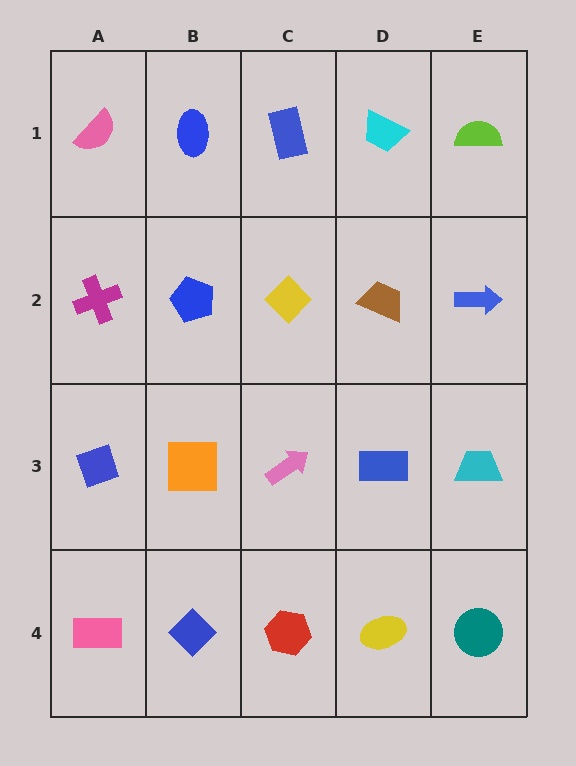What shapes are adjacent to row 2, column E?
A lime semicircle (row 1, column E), a cyan trapezoid (row 3, column E), a brown trapezoid (row 2, column D).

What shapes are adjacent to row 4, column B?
An orange square (row 3, column B), a pink rectangle (row 4, column A), a red hexagon (row 4, column C).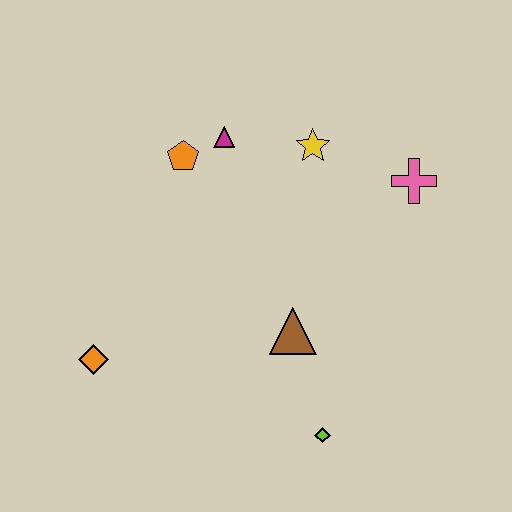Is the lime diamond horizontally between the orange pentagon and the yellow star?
No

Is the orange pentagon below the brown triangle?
No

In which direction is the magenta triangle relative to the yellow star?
The magenta triangle is to the left of the yellow star.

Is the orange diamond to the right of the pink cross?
No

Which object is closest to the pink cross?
The yellow star is closest to the pink cross.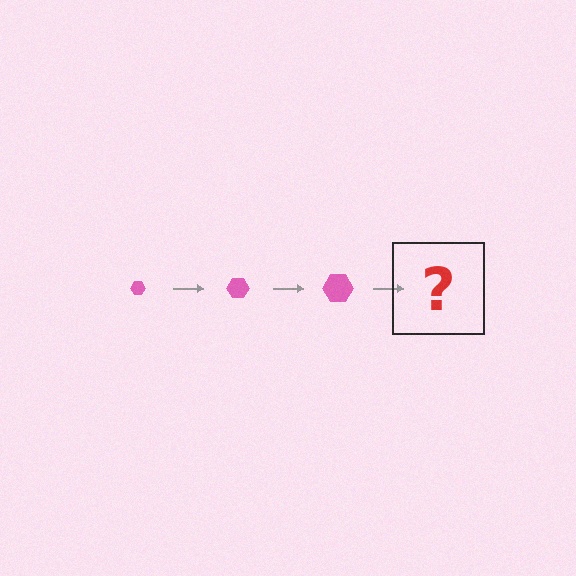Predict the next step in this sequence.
The next step is a pink hexagon, larger than the previous one.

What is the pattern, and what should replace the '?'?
The pattern is that the hexagon gets progressively larger each step. The '?' should be a pink hexagon, larger than the previous one.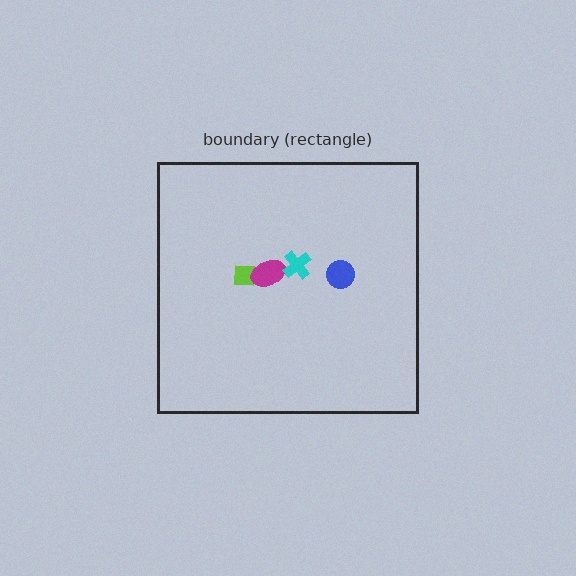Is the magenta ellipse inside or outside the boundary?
Inside.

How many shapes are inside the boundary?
4 inside, 0 outside.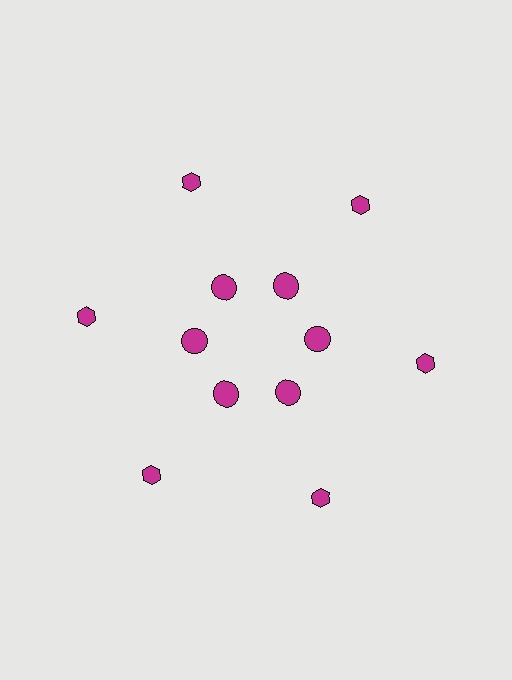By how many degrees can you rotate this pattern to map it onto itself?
The pattern maps onto itself every 60 degrees of rotation.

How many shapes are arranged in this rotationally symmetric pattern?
There are 12 shapes, arranged in 6 groups of 2.